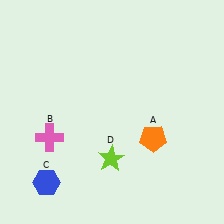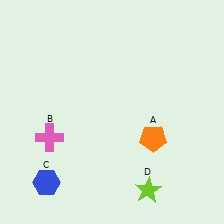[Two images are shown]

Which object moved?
The lime star (D) moved right.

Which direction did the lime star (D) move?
The lime star (D) moved right.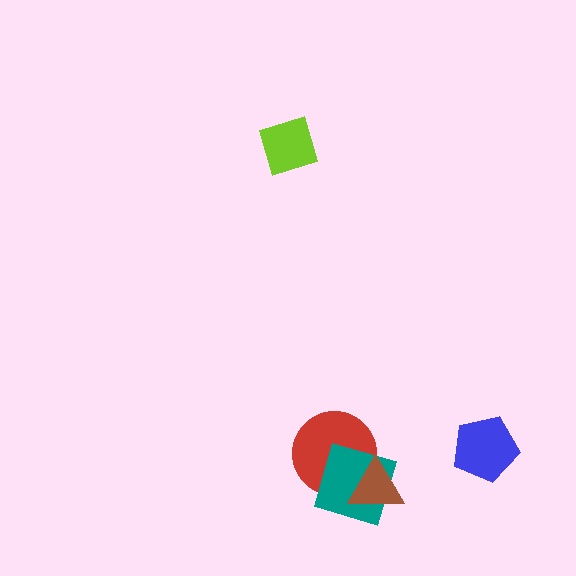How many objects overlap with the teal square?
2 objects overlap with the teal square.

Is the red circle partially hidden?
Yes, it is partially covered by another shape.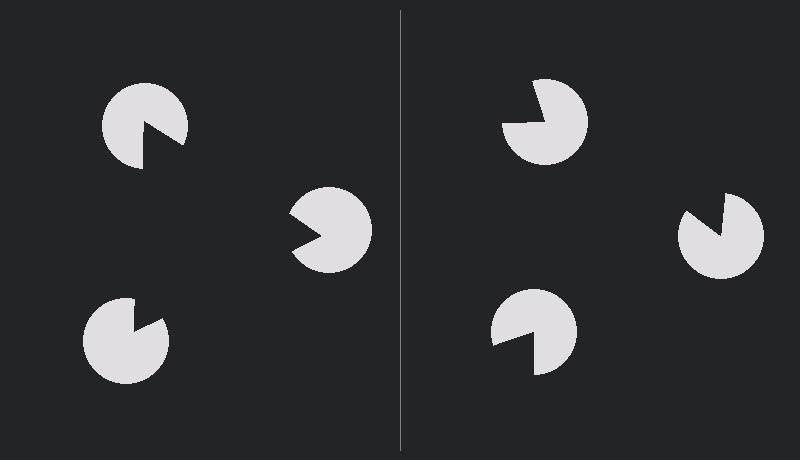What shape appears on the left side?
An illusory triangle.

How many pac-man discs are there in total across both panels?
6 — 3 on each side.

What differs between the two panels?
The pac-man discs are positioned identically on both sides; only the wedge orientations differ. On the left they align to a triangle; on the right they are misaligned.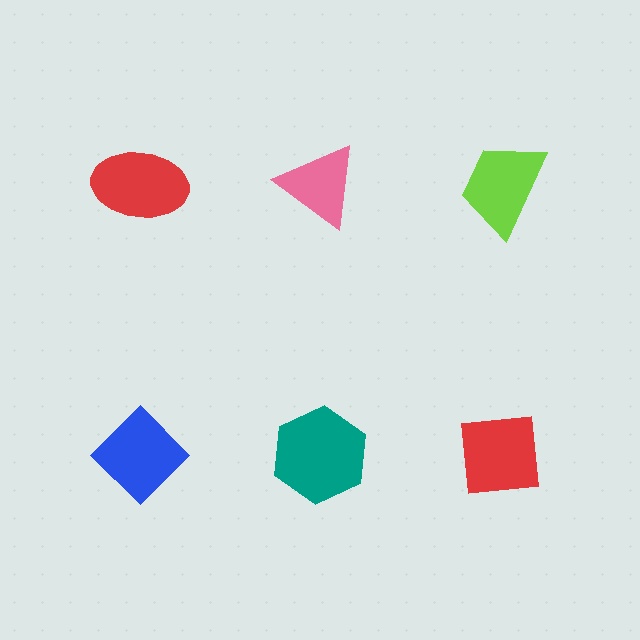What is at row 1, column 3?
A lime trapezoid.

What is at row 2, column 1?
A blue diamond.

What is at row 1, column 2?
A pink triangle.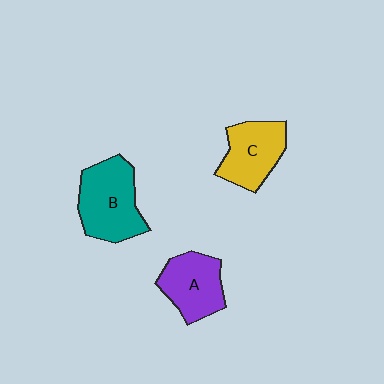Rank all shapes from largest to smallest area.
From largest to smallest: B (teal), C (yellow), A (purple).